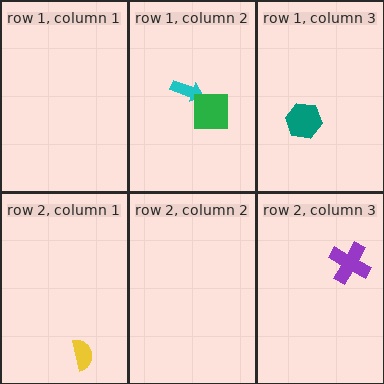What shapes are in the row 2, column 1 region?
The yellow semicircle.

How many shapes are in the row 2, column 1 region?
1.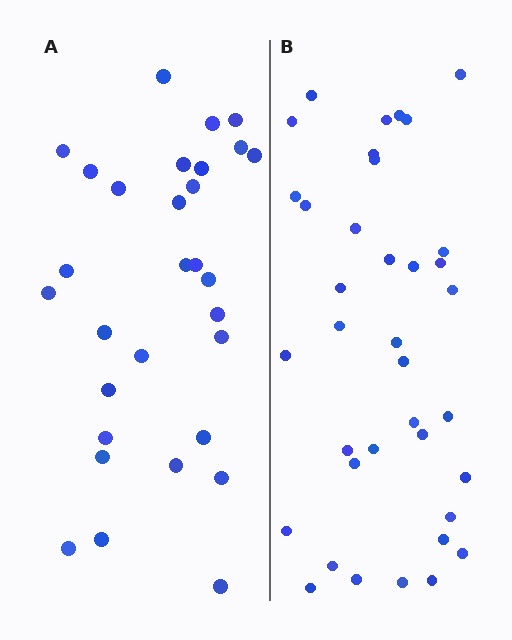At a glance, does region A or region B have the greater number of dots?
Region B (the right region) has more dots.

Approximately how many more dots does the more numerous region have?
Region B has roughly 8 or so more dots than region A.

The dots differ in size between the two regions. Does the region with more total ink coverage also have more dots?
No. Region A has more total ink coverage because its dots are larger, but region B actually contains more individual dots. Total area can be misleading — the number of items is what matters here.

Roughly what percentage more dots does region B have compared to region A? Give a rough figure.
About 25% more.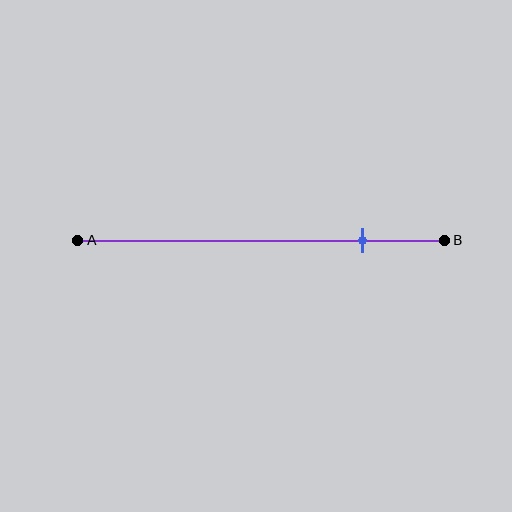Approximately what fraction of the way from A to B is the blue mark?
The blue mark is approximately 80% of the way from A to B.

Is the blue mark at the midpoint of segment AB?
No, the mark is at about 80% from A, not at the 50% midpoint.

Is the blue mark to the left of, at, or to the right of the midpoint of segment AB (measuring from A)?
The blue mark is to the right of the midpoint of segment AB.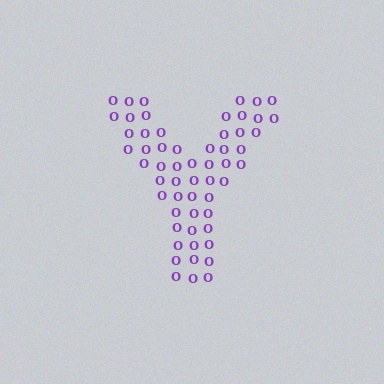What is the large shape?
The large shape is the letter Y.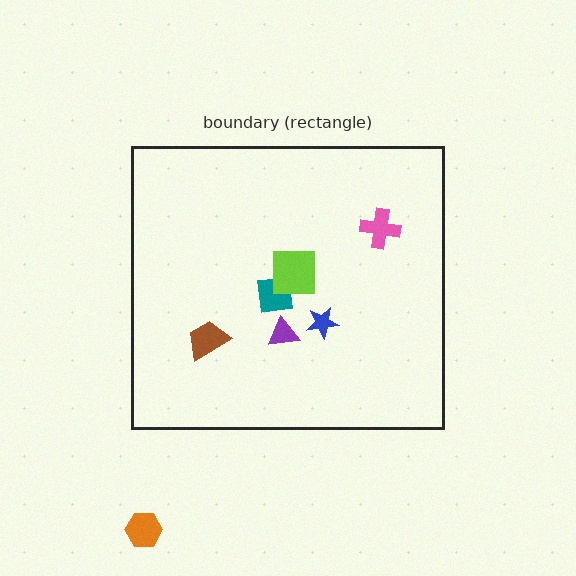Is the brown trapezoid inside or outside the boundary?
Inside.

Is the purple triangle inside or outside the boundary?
Inside.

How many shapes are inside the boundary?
6 inside, 1 outside.